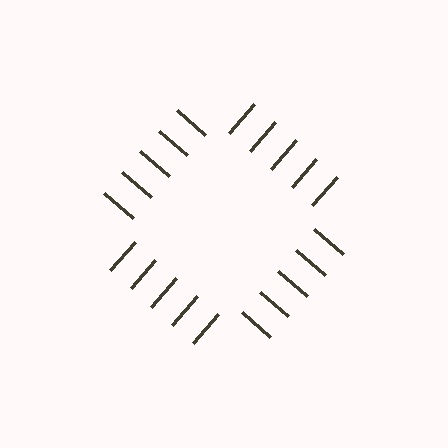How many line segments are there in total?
20 — 5 along each of the 4 edges.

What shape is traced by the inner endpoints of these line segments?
An illusory square — the line segments terminate on its edges but no continuous stroke is drawn.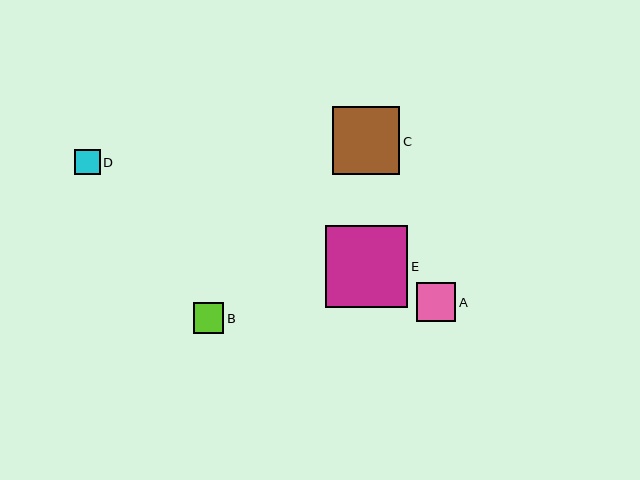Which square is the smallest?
Square D is the smallest with a size of approximately 25 pixels.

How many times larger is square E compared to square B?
Square E is approximately 2.7 times the size of square B.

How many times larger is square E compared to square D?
Square E is approximately 3.2 times the size of square D.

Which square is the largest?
Square E is the largest with a size of approximately 82 pixels.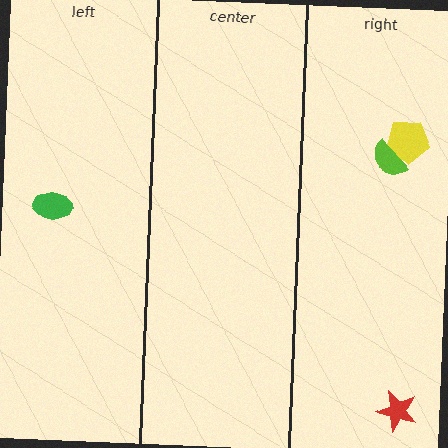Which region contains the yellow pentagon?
The right region.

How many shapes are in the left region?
1.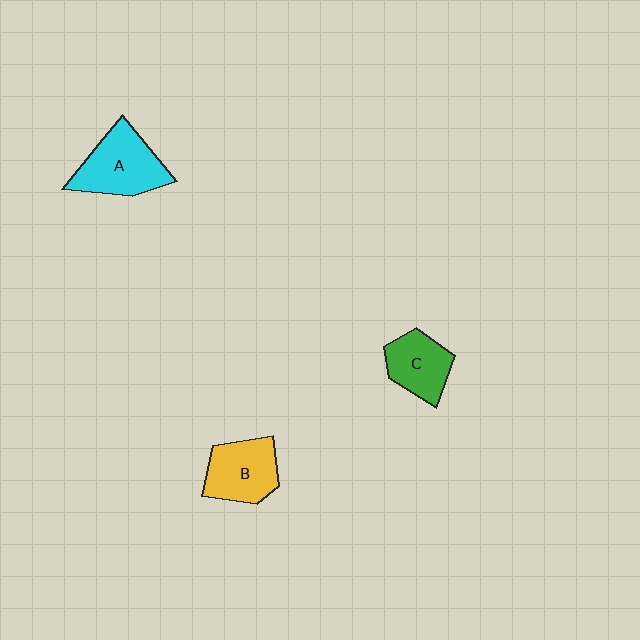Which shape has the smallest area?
Shape C (green).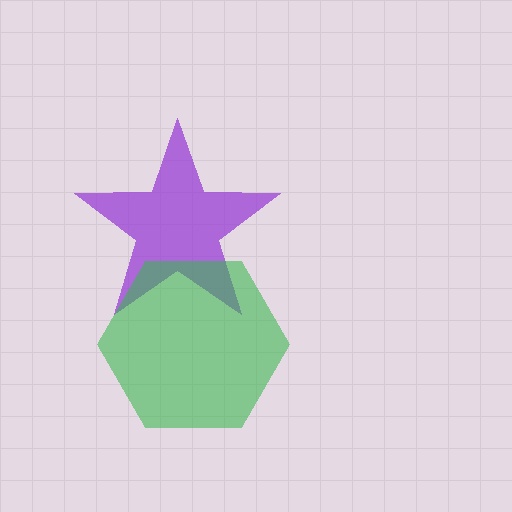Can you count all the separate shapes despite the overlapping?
Yes, there are 2 separate shapes.